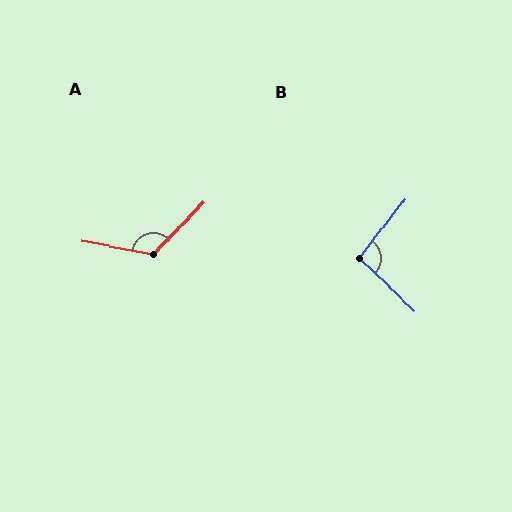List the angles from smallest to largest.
B (96°), A (123°).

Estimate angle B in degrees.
Approximately 96 degrees.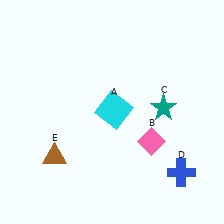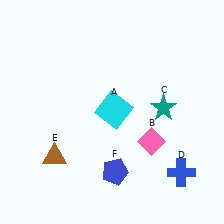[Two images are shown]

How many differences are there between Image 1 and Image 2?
There is 1 difference between the two images.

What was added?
A blue pentagon (F) was added in Image 2.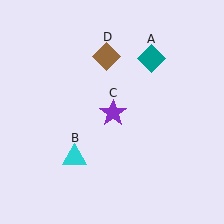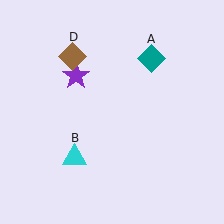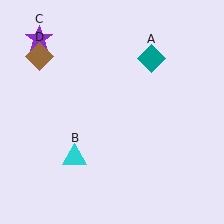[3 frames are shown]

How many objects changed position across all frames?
2 objects changed position: purple star (object C), brown diamond (object D).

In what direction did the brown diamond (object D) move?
The brown diamond (object D) moved left.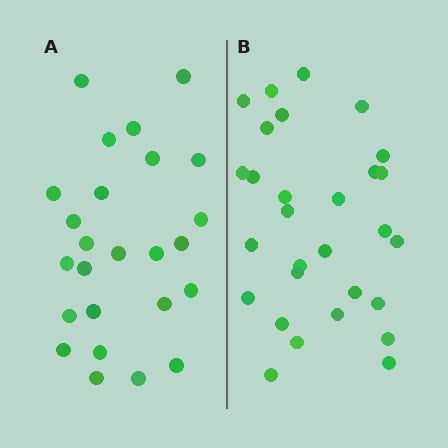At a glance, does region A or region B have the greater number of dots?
Region B (the right region) has more dots.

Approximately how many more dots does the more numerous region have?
Region B has about 4 more dots than region A.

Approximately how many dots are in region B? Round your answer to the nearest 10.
About 30 dots. (The exact count is 29, which rounds to 30.)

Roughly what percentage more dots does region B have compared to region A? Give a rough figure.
About 15% more.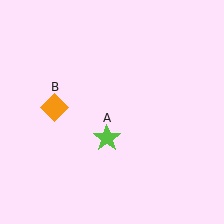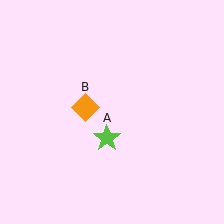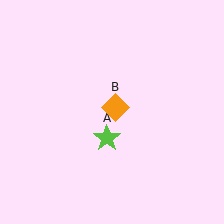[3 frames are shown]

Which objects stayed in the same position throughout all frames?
Lime star (object A) remained stationary.